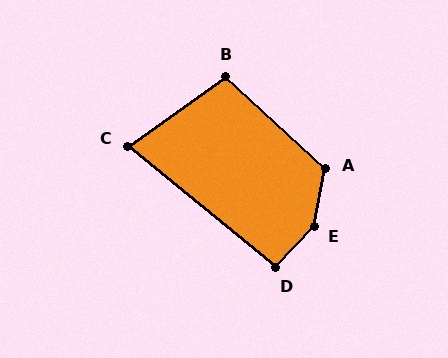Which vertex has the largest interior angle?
E, at approximately 147 degrees.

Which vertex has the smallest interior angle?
C, at approximately 75 degrees.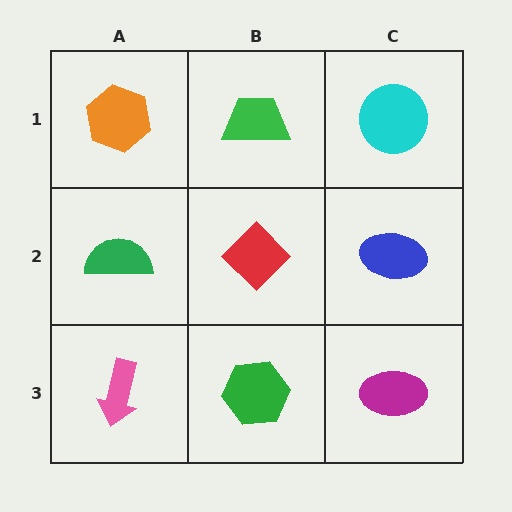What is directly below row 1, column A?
A green semicircle.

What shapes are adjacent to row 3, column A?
A green semicircle (row 2, column A), a green hexagon (row 3, column B).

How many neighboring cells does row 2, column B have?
4.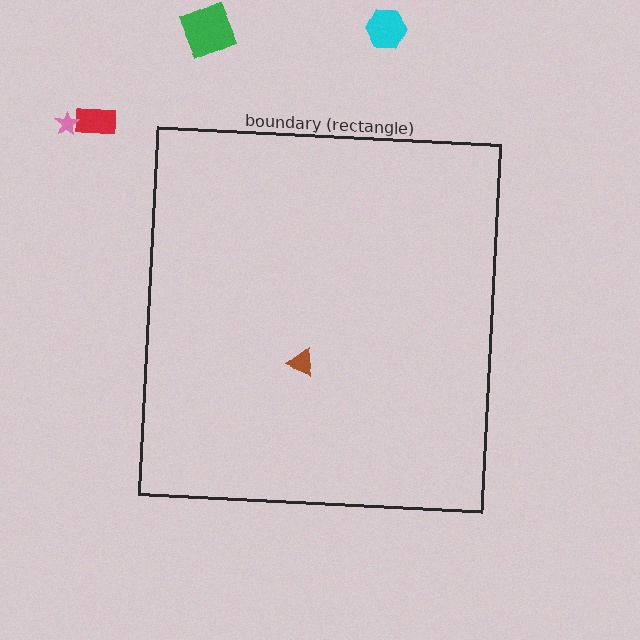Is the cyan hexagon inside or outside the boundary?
Outside.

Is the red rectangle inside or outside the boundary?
Outside.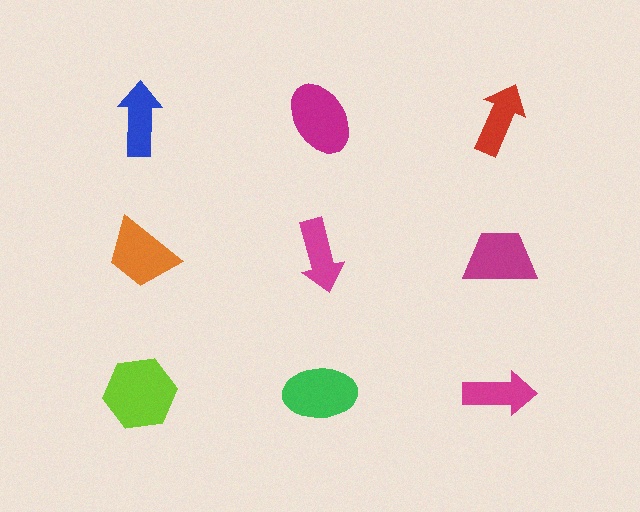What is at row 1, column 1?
A blue arrow.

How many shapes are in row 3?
3 shapes.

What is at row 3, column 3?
A magenta arrow.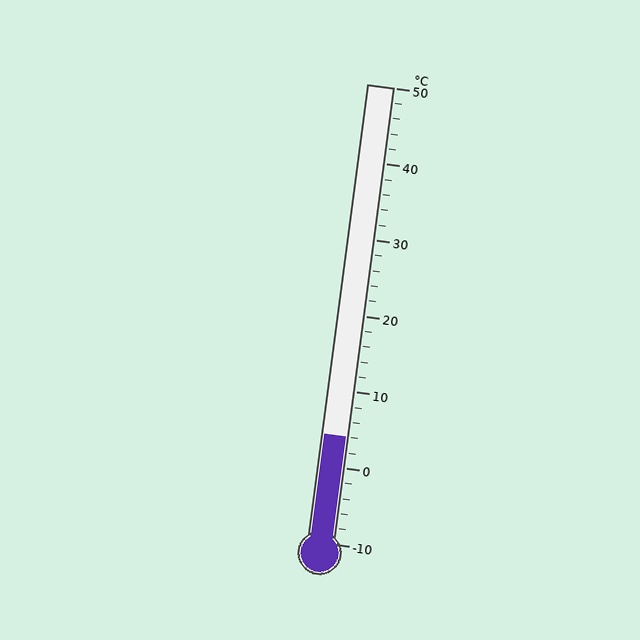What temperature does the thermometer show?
The thermometer shows approximately 4°C.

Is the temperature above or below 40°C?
The temperature is below 40°C.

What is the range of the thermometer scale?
The thermometer scale ranges from -10°C to 50°C.